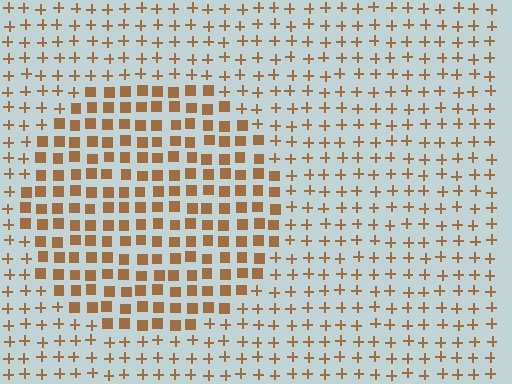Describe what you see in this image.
The image is filled with small brown elements arranged in a uniform grid. A circle-shaped region contains squares, while the surrounding area contains plus signs. The boundary is defined purely by the change in element shape.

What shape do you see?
I see a circle.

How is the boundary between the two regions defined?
The boundary is defined by a change in element shape: squares inside vs. plus signs outside. All elements share the same color and spacing.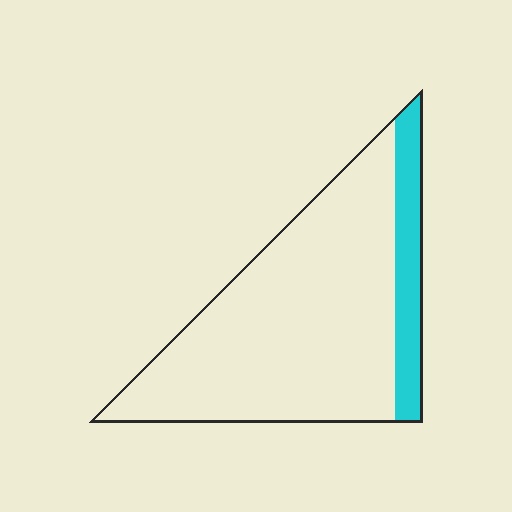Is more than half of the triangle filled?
No.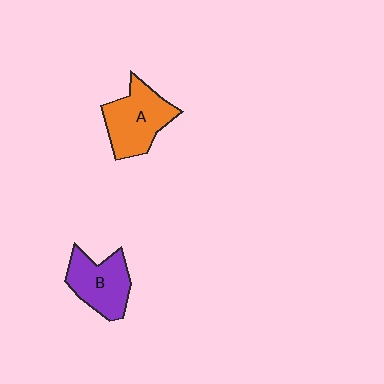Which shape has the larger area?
Shape A (orange).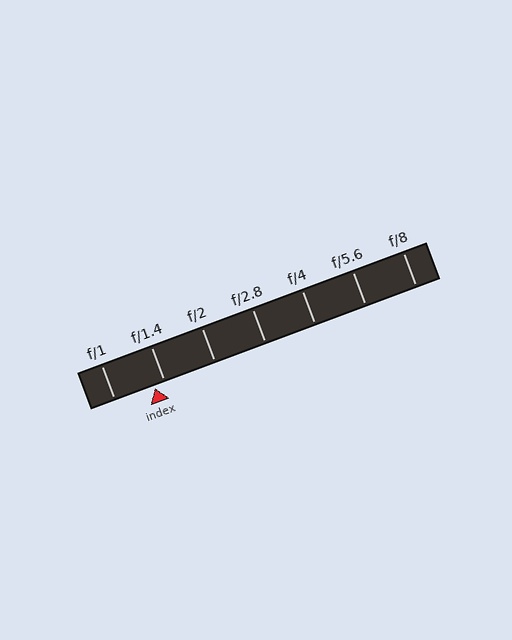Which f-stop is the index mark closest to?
The index mark is closest to f/1.4.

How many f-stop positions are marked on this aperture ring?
There are 7 f-stop positions marked.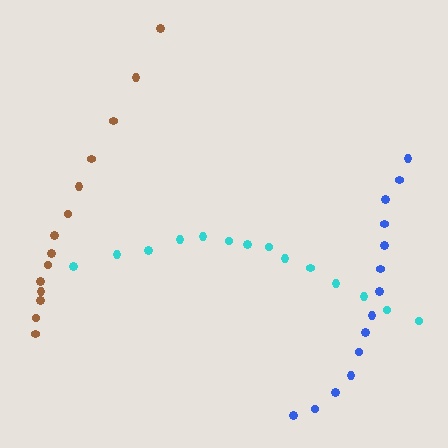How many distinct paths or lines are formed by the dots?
There are 3 distinct paths.